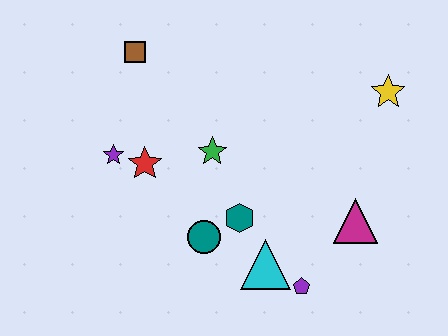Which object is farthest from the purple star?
The yellow star is farthest from the purple star.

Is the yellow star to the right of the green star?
Yes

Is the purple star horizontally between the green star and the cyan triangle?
No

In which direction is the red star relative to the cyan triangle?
The red star is to the left of the cyan triangle.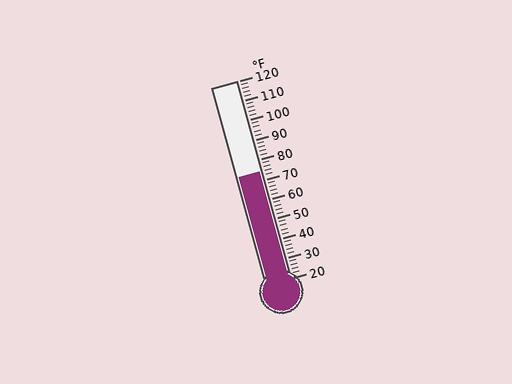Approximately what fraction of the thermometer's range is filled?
The thermometer is filled to approximately 55% of its range.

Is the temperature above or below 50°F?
The temperature is above 50°F.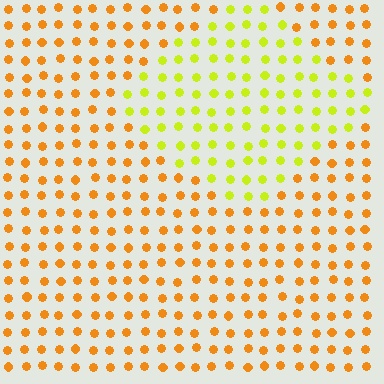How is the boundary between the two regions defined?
The boundary is defined purely by a slight shift in hue (about 40 degrees). Spacing, size, and orientation are identical on both sides.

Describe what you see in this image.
The image is filled with small orange elements in a uniform arrangement. A diamond-shaped region is visible where the elements are tinted to a slightly different hue, forming a subtle color boundary.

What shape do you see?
I see a diamond.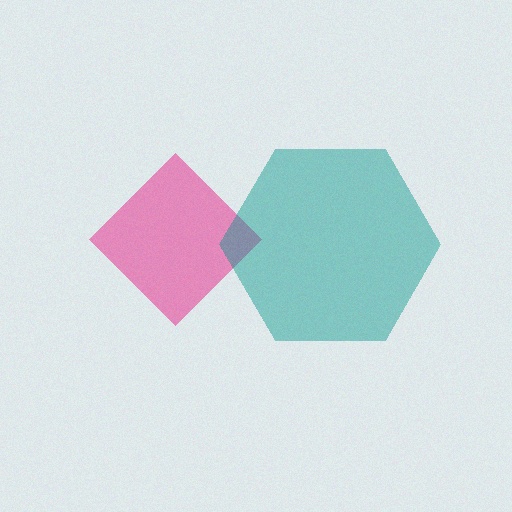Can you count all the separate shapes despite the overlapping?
Yes, there are 2 separate shapes.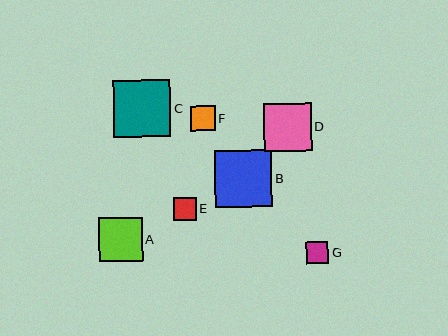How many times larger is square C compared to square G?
Square C is approximately 2.6 times the size of square G.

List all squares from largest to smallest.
From largest to smallest: B, C, D, A, F, E, G.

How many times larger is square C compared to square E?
Square C is approximately 2.5 times the size of square E.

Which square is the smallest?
Square G is the smallest with a size of approximately 22 pixels.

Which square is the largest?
Square B is the largest with a size of approximately 57 pixels.